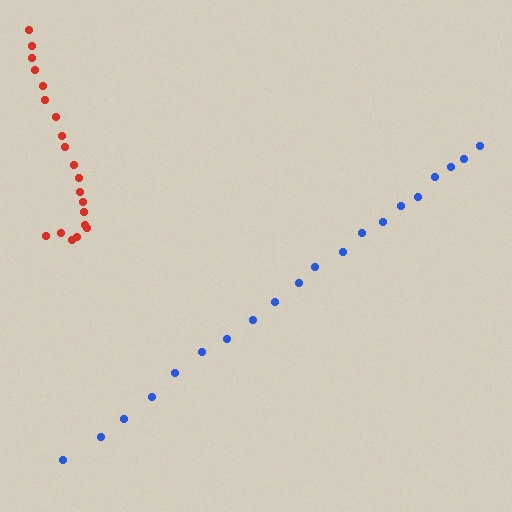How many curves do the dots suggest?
There are 2 distinct paths.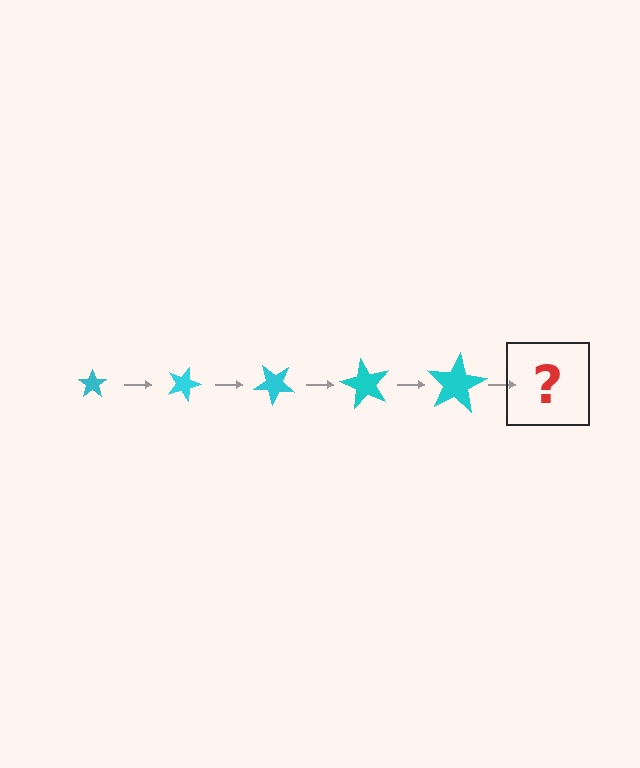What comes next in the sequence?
The next element should be a star, larger than the previous one and rotated 100 degrees from the start.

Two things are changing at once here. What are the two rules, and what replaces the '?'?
The two rules are that the star grows larger each step and it rotates 20 degrees each step. The '?' should be a star, larger than the previous one and rotated 100 degrees from the start.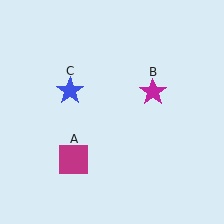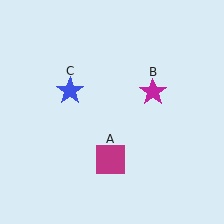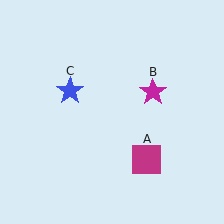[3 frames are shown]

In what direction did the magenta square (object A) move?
The magenta square (object A) moved right.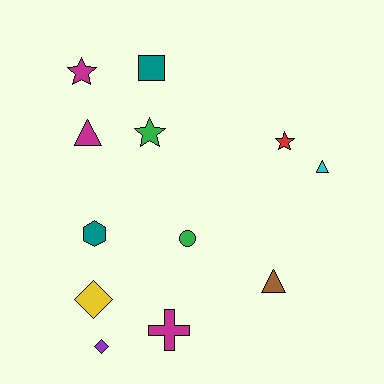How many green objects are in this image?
There are 2 green objects.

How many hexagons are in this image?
There is 1 hexagon.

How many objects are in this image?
There are 12 objects.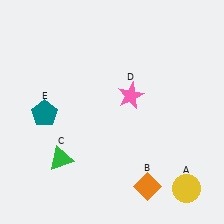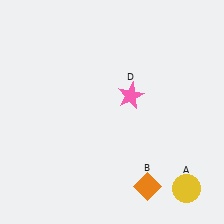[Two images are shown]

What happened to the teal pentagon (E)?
The teal pentagon (E) was removed in Image 2. It was in the bottom-left area of Image 1.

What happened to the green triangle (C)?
The green triangle (C) was removed in Image 2. It was in the bottom-left area of Image 1.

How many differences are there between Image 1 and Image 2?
There are 2 differences between the two images.